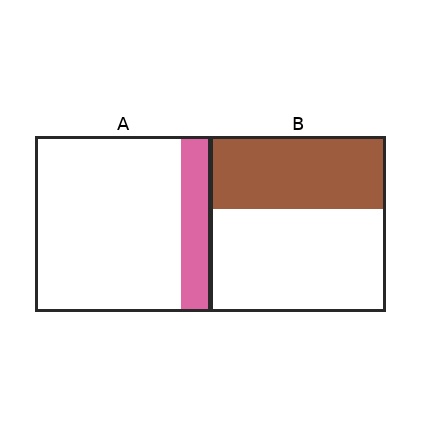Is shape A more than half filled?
No.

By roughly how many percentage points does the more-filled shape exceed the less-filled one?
By roughly 25 percentage points (B over A).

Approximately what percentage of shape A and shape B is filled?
A is approximately 15% and B is approximately 40%.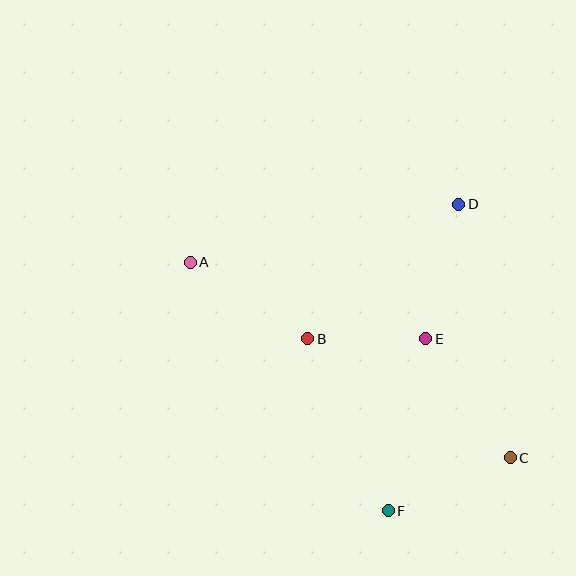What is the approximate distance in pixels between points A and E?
The distance between A and E is approximately 248 pixels.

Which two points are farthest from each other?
Points A and C are farthest from each other.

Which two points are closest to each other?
Points B and E are closest to each other.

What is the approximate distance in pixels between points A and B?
The distance between A and B is approximately 140 pixels.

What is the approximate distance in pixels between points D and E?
The distance between D and E is approximately 138 pixels.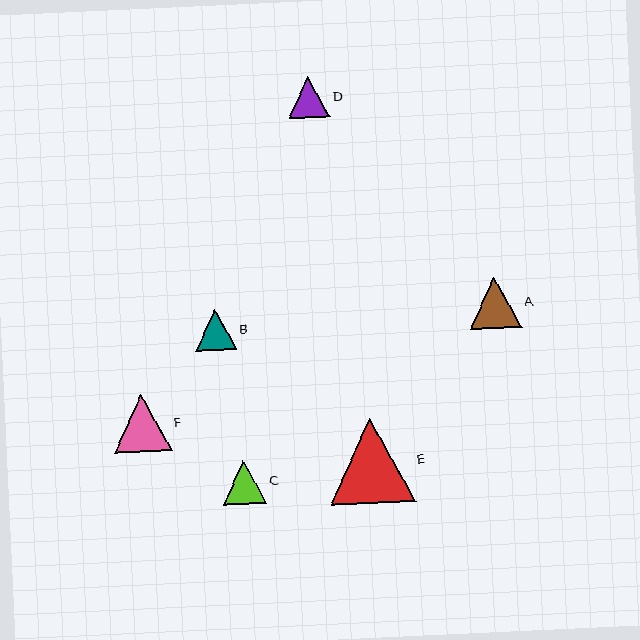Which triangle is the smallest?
Triangle B is the smallest with a size of approximately 41 pixels.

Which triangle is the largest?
Triangle E is the largest with a size of approximately 85 pixels.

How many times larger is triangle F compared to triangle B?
Triangle F is approximately 1.4 times the size of triangle B.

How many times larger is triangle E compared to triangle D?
Triangle E is approximately 2.1 times the size of triangle D.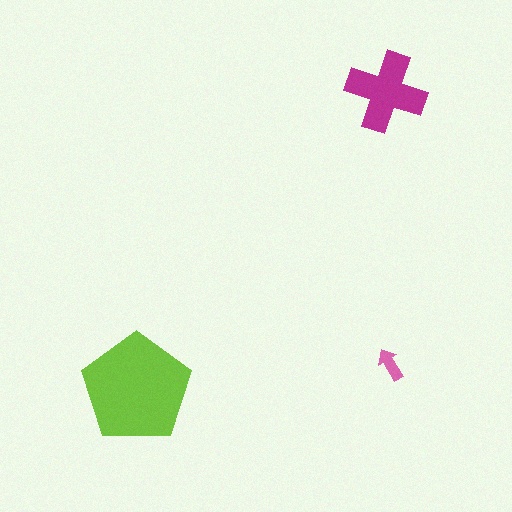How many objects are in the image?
There are 3 objects in the image.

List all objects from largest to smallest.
The lime pentagon, the magenta cross, the pink arrow.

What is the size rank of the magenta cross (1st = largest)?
2nd.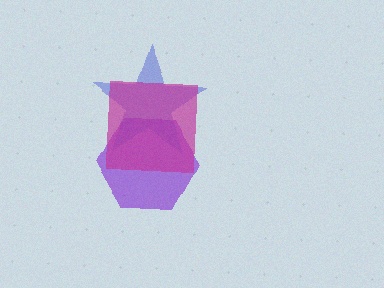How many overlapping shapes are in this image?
There are 3 overlapping shapes in the image.